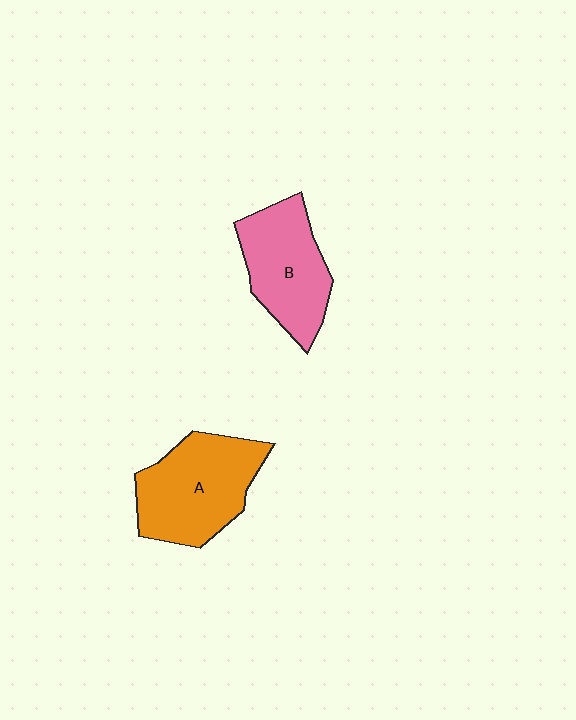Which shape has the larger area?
Shape A (orange).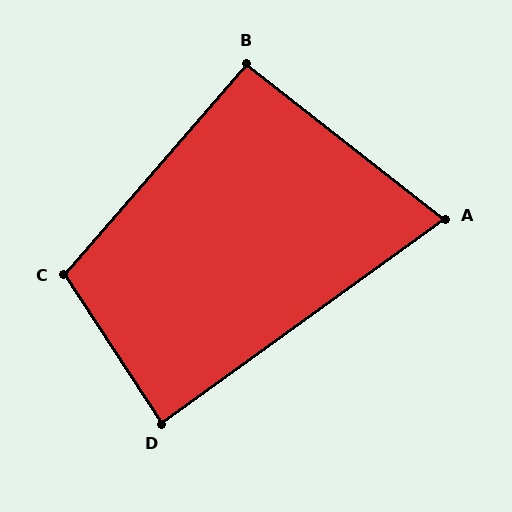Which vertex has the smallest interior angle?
A, at approximately 74 degrees.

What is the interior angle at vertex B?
Approximately 93 degrees (approximately right).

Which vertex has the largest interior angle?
C, at approximately 106 degrees.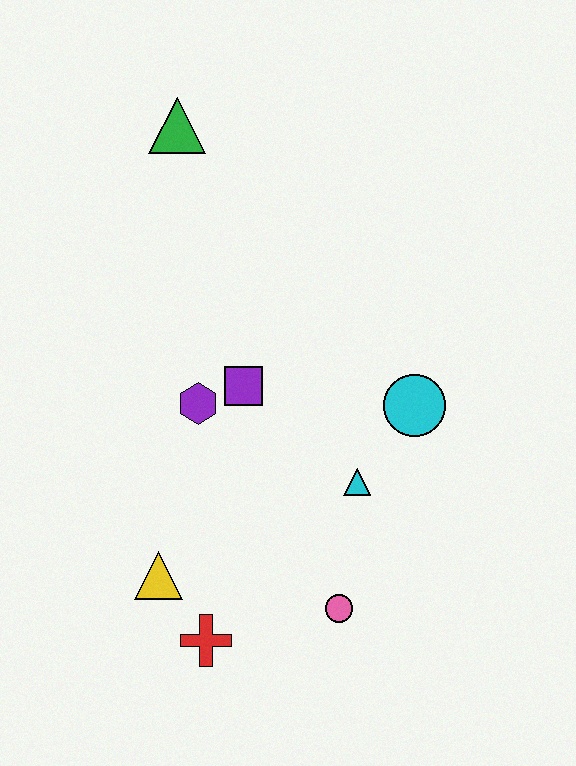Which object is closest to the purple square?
The purple hexagon is closest to the purple square.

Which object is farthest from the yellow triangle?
The green triangle is farthest from the yellow triangle.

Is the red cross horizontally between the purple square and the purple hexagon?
Yes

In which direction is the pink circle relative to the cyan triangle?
The pink circle is below the cyan triangle.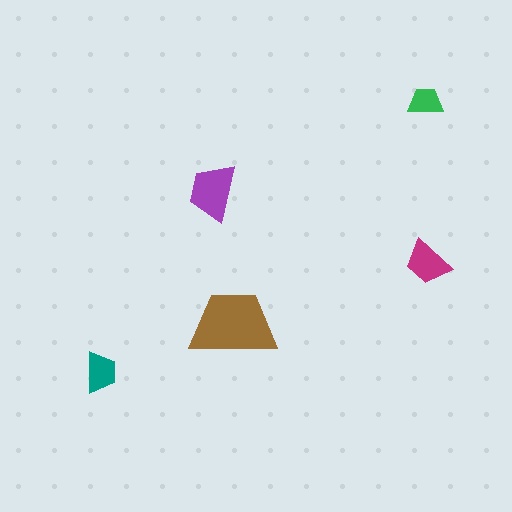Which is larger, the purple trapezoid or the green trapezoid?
The purple one.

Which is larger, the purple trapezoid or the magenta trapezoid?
The purple one.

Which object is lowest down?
The teal trapezoid is bottommost.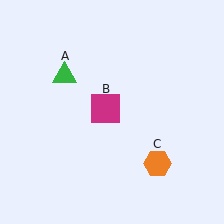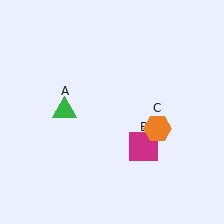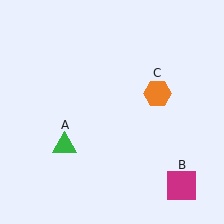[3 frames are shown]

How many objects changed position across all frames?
3 objects changed position: green triangle (object A), magenta square (object B), orange hexagon (object C).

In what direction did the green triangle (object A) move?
The green triangle (object A) moved down.